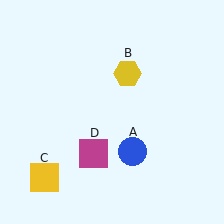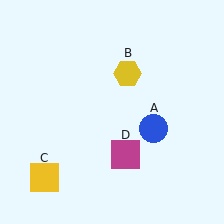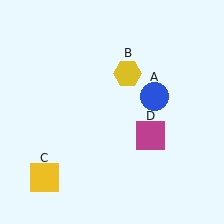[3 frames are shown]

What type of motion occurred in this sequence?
The blue circle (object A), magenta square (object D) rotated counterclockwise around the center of the scene.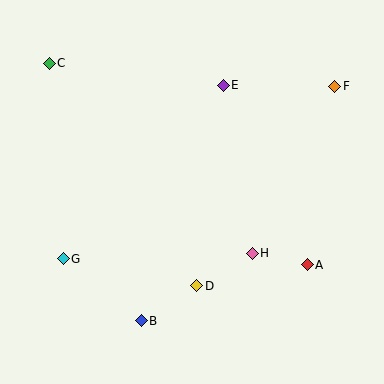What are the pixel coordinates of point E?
Point E is at (223, 85).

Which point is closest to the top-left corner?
Point C is closest to the top-left corner.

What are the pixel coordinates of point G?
Point G is at (63, 259).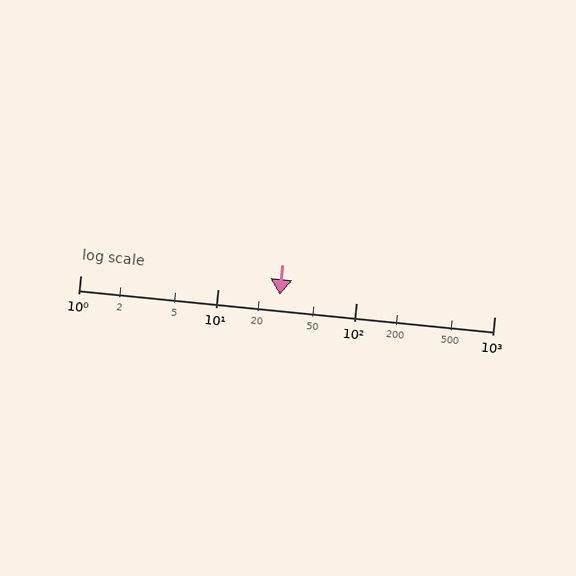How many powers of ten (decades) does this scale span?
The scale spans 3 decades, from 1 to 1000.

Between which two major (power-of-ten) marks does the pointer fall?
The pointer is between 10 and 100.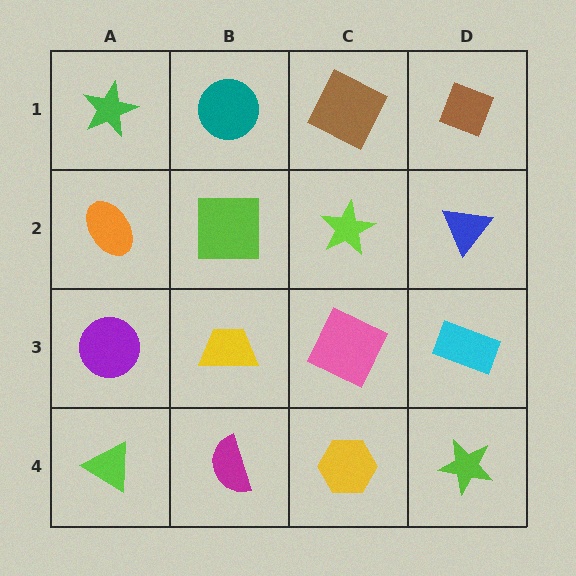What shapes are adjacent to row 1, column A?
An orange ellipse (row 2, column A), a teal circle (row 1, column B).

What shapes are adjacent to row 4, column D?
A cyan rectangle (row 3, column D), a yellow hexagon (row 4, column C).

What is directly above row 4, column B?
A yellow trapezoid.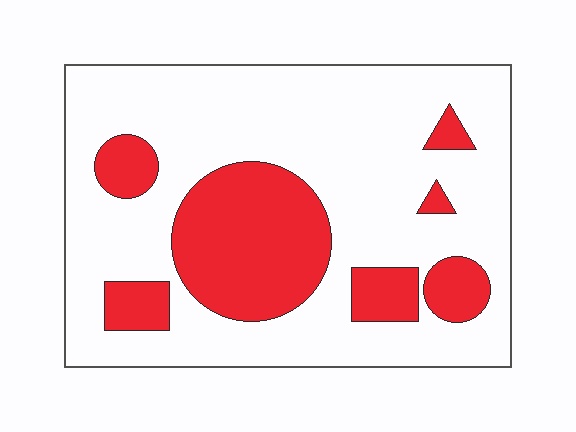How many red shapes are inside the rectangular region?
7.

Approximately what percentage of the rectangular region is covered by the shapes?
Approximately 25%.